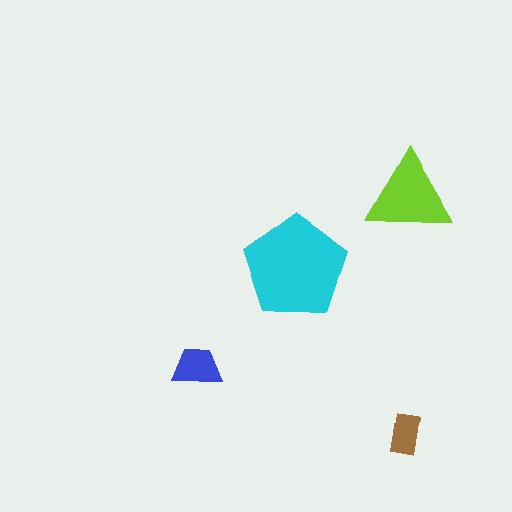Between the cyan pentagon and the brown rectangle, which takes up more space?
The cyan pentagon.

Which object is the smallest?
The brown rectangle.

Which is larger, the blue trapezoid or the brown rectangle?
The blue trapezoid.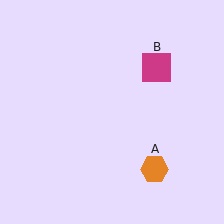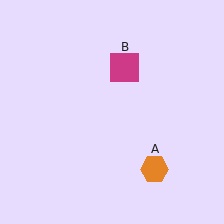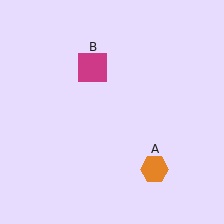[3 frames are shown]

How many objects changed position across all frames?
1 object changed position: magenta square (object B).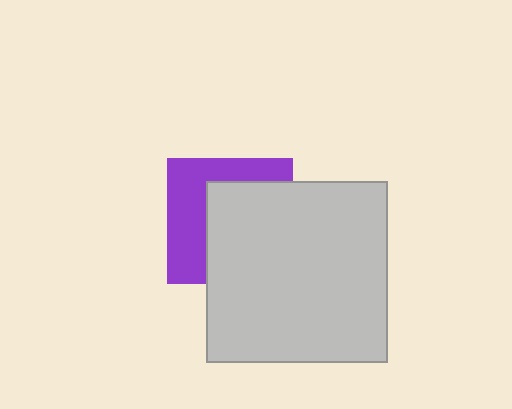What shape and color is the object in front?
The object in front is a light gray square.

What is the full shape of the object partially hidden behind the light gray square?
The partially hidden object is a purple square.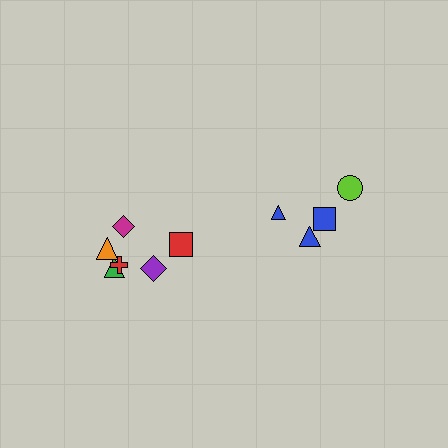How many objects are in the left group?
There are 6 objects.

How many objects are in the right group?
There are 4 objects.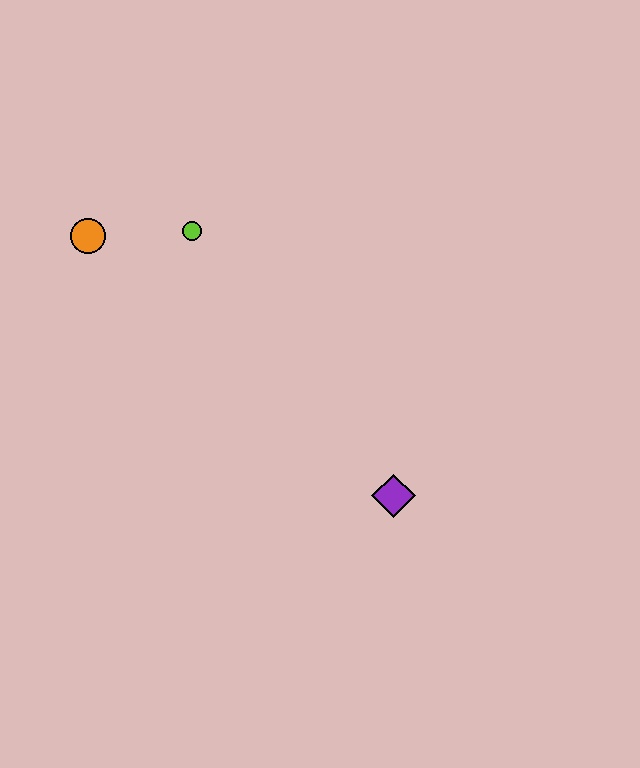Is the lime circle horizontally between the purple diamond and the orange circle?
Yes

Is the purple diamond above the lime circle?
No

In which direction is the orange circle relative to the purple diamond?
The orange circle is to the left of the purple diamond.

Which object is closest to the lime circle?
The orange circle is closest to the lime circle.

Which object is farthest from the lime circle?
The purple diamond is farthest from the lime circle.